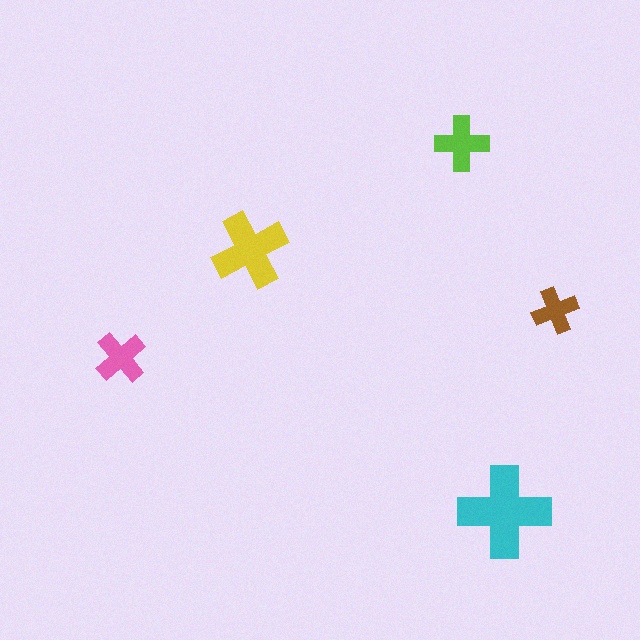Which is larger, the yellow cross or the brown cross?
The yellow one.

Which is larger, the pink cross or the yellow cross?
The yellow one.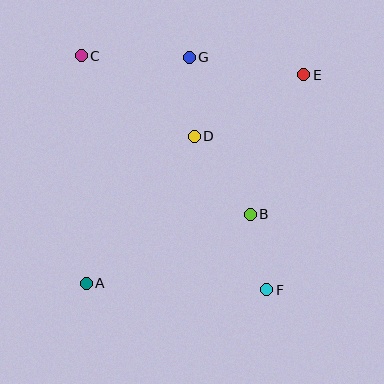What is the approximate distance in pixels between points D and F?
The distance between D and F is approximately 170 pixels.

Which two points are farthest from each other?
Points A and E are farthest from each other.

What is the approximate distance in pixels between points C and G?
The distance between C and G is approximately 108 pixels.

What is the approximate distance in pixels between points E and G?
The distance between E and G is approximately 116 pixels.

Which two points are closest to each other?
Points B and F are closest to each other.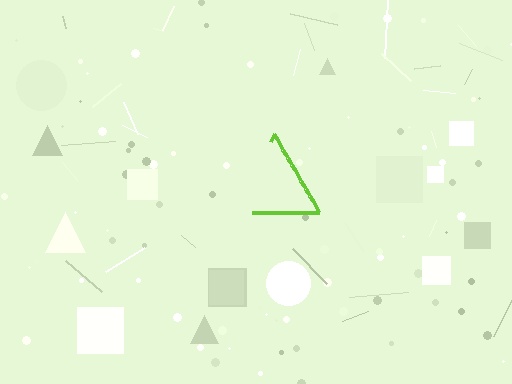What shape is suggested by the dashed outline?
The dashed outline suggests a triangle.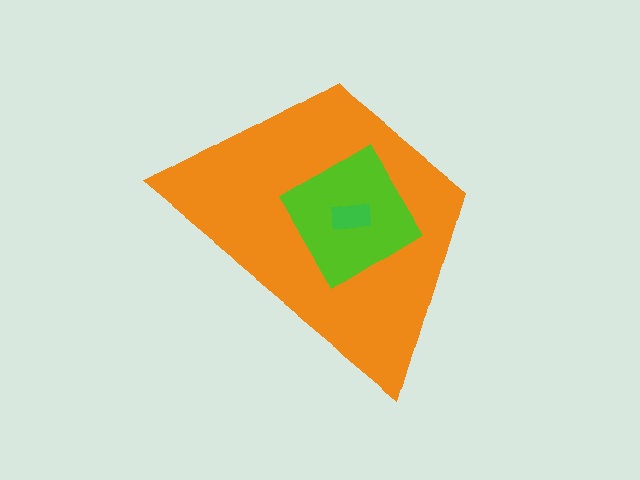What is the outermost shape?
The orange trapezoid.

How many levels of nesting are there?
3.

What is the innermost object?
The green rectangle.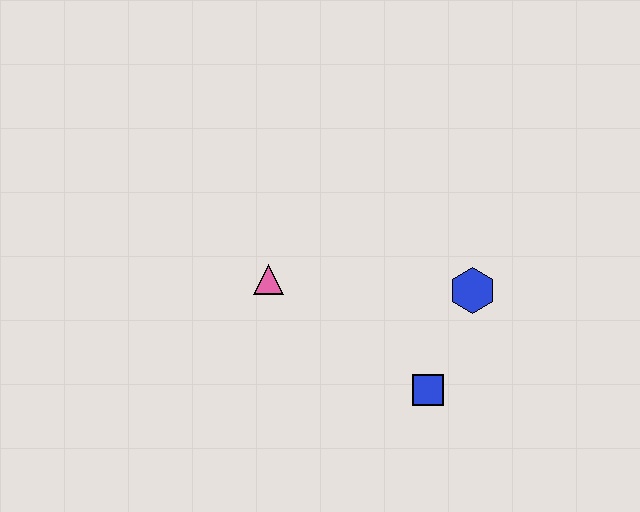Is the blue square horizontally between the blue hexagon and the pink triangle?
Yes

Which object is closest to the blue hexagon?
The blue square is closest to the blue hexagon.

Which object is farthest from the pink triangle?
The blue hexagon is farthest from the pink triangle.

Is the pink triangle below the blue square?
No